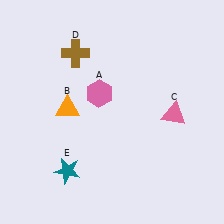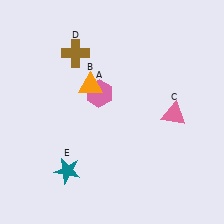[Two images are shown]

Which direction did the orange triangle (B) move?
The orange triangle (B) moved up.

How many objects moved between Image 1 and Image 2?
1 object moved between the two images.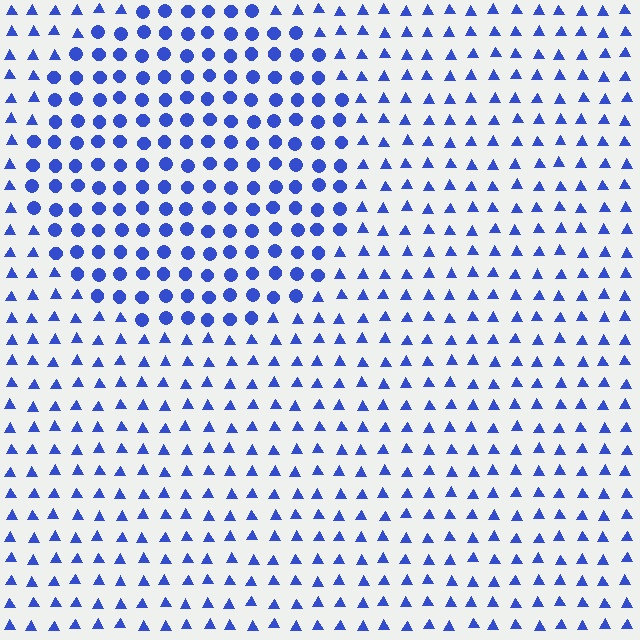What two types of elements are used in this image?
The image uses circles inside the circle region and triangles outside it.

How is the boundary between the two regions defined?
The boundary is defined by a change in element shape: circles inside vs. triangles outside. All elements share the same color and spacing.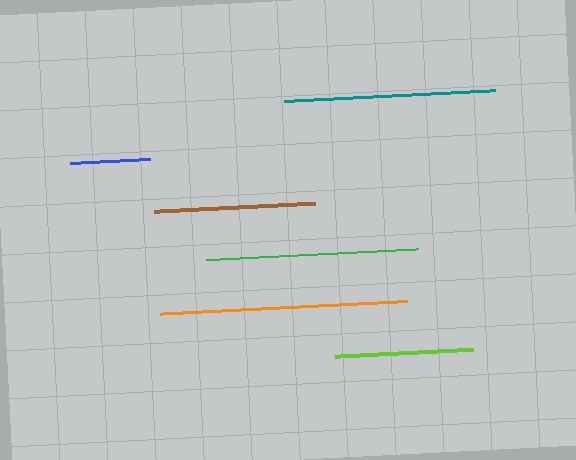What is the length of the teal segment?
The teal segment is approximately 211 pixels long.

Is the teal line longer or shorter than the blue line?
The teal line is longer than the blue line.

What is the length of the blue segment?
The blue segment is approximately 79 pixels long.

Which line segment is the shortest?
The blue line is the shortest at approximately 79 pixels.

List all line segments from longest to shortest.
From longest to shortest: orange, green, teal, brown, lime, blue.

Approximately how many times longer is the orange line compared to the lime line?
The orange line is approximately 1.8 times the length of the lime line.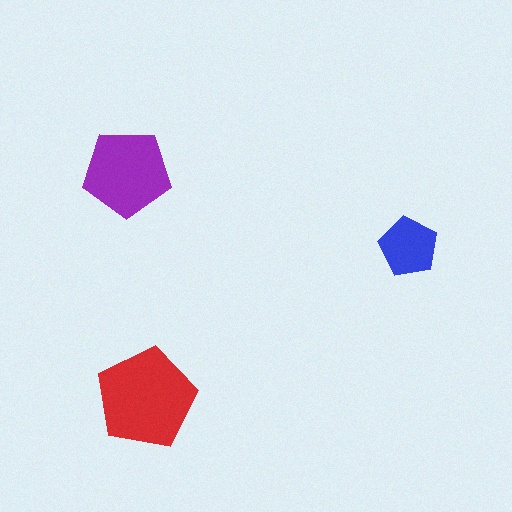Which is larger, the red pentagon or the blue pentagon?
The red one.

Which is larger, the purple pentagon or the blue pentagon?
The purple one.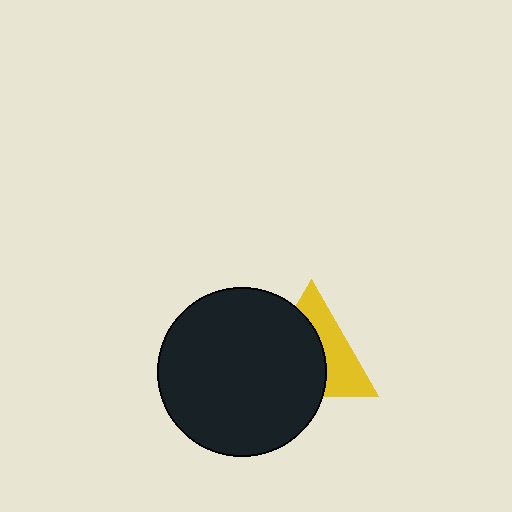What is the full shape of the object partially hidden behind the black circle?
The partially hidden object is a yellow triangle.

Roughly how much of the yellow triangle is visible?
A small part of it is visible (roughly 43%).